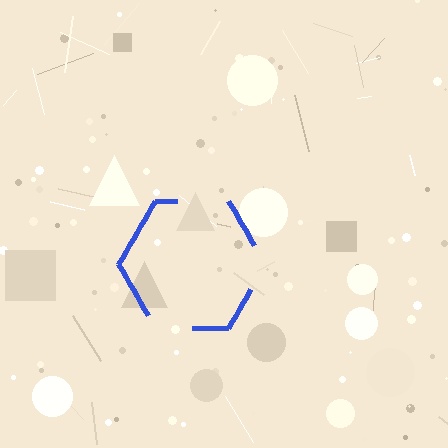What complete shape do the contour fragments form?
The contour fragments form a hexagon.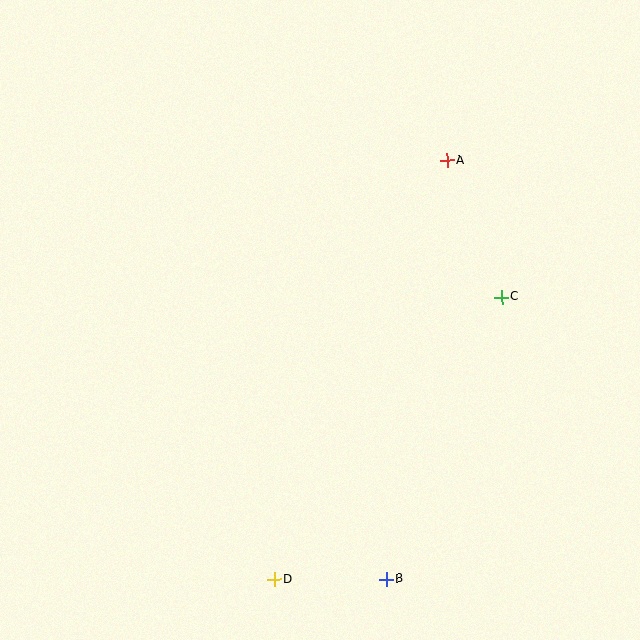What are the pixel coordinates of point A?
Point A is at (447, 160).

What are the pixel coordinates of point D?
Point D is at (274, 580).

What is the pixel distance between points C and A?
The distance between C and A is 147 pixels.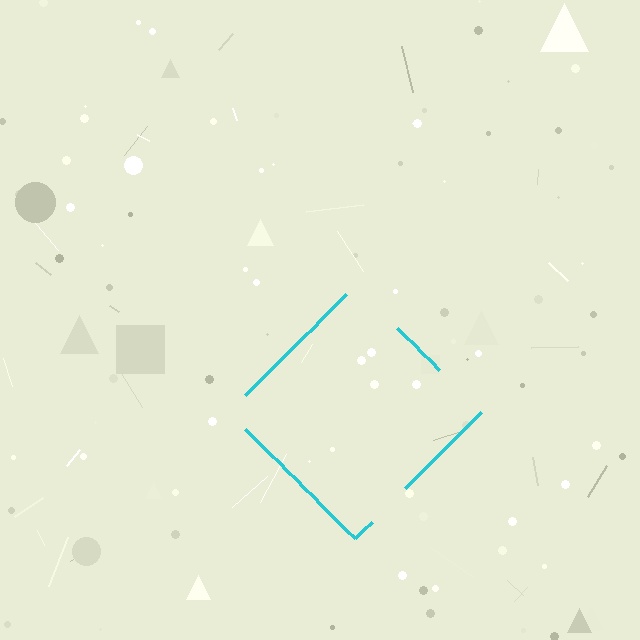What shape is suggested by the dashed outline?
The dashed outline suggests a diamond.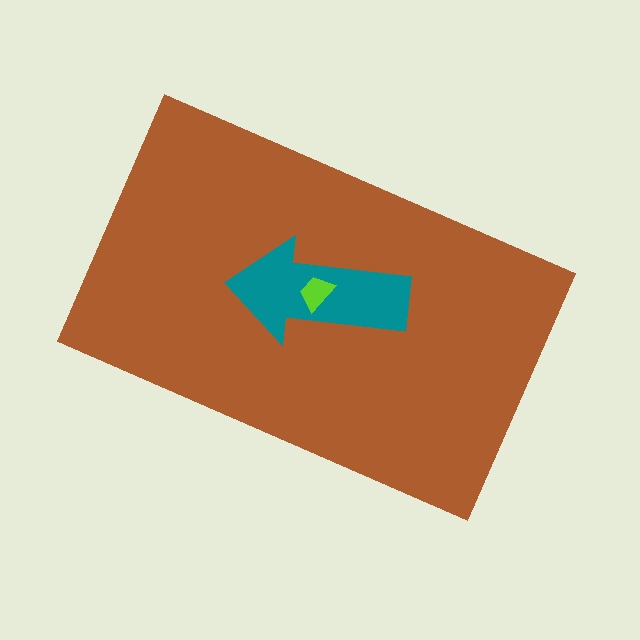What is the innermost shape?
The lime trapezoid.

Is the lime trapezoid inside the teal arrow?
Yes.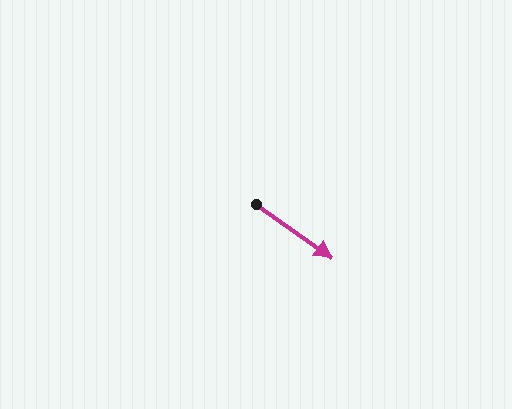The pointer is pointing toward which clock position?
Roughly 4 o'clock.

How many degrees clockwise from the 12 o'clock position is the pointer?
Approximately 125 degrees.